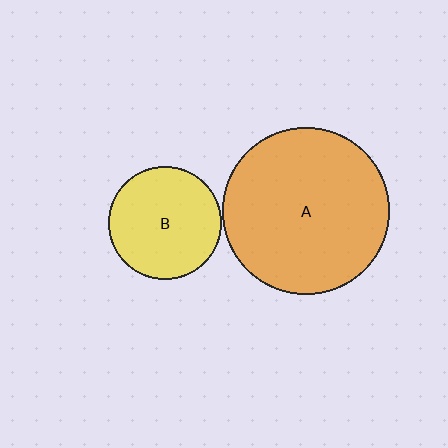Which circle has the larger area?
Circle A (orange).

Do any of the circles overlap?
No, none of the circles overlap.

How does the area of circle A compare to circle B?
Approximately 2.2 times.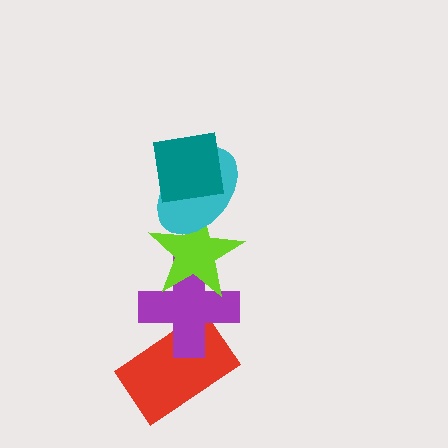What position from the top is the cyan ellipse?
The cyan ellipse is 2nd from the top.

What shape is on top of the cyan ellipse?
The teal square is on top of the cyan ellipse.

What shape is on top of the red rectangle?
The purple cross is on top of the red rectangle.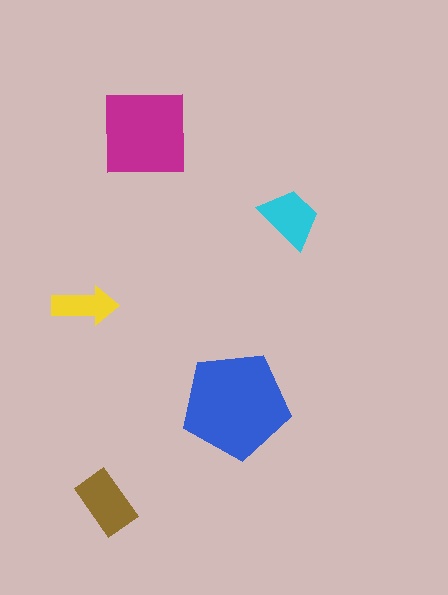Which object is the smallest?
The yellow arrow.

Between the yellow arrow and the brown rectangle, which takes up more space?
The brown rectangle.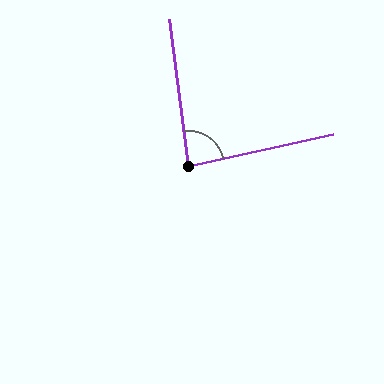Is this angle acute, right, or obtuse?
It is approximately a right angle.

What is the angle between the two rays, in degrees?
Approximately 85 degrees.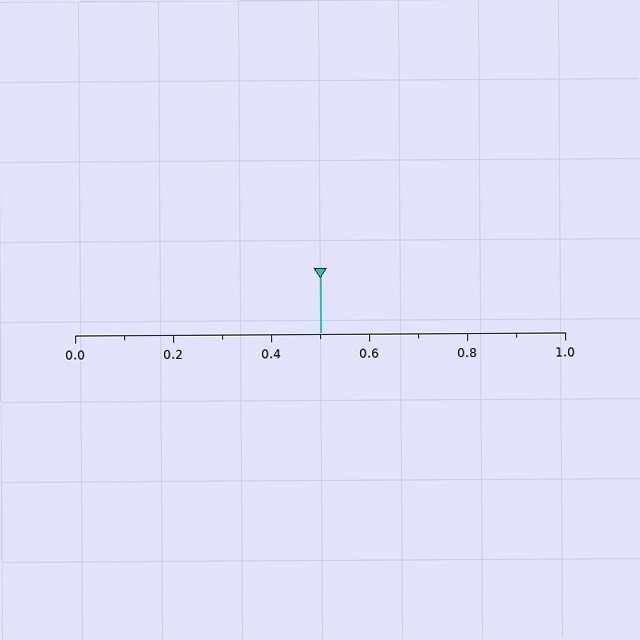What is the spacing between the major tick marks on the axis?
The major ticks are spaced 0.2 apart.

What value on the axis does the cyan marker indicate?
The marker indicates approximately 0.5.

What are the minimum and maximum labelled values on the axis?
The axis runs from 0.0 to 1.0.